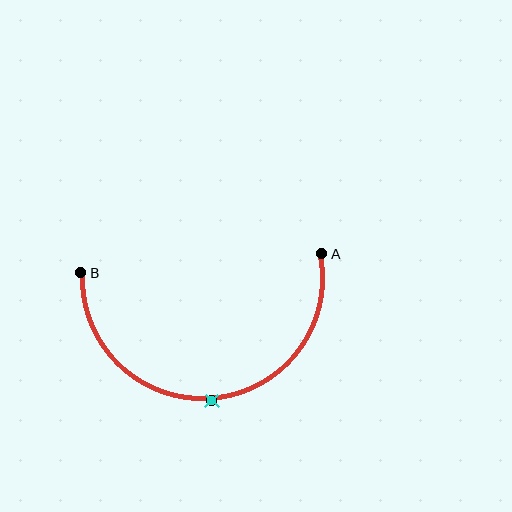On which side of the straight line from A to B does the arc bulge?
The arc bulges below the straight line connecting A and B.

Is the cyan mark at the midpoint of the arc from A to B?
Yes. The cyan mark lies on the arc at equal arc-length from both A and B — it is the arc midpoint.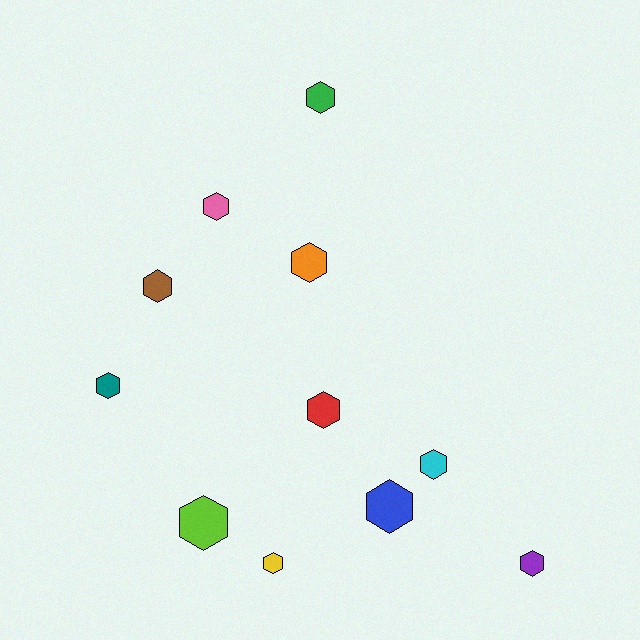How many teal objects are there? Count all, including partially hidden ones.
There is 1 teal object.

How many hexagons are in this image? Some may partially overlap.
There are 11 hexagons.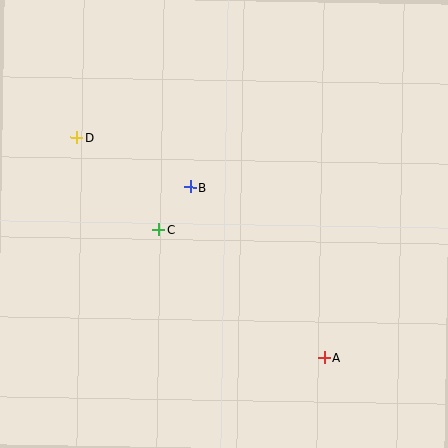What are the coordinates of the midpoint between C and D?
The midpoint between C and D is at (118, 184).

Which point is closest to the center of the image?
Point B at (190, 187) is closest to the center.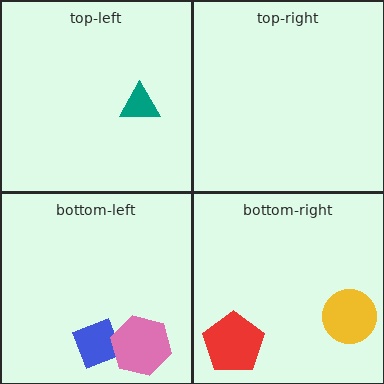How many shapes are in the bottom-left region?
2.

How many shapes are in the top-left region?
1.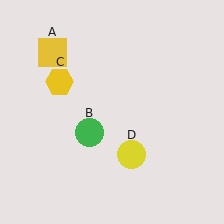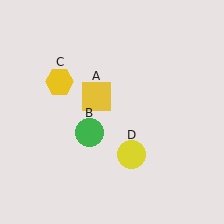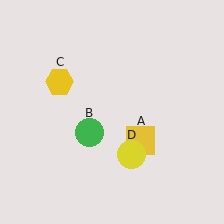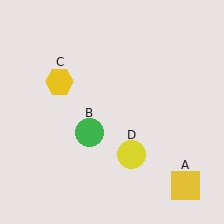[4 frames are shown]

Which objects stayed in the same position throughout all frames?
Green circle (object B) and yellow hexagon (object C) and yellow circle (object D) remained stationary.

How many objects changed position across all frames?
1 object changed position: yellow square (object A).